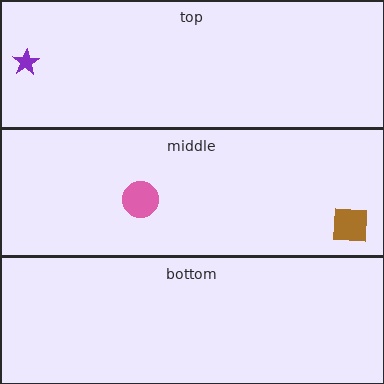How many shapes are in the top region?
1.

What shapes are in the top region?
The purple star.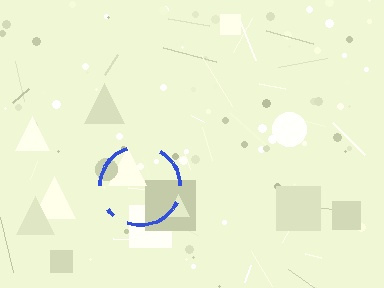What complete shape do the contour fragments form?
The contour fragments form a circle.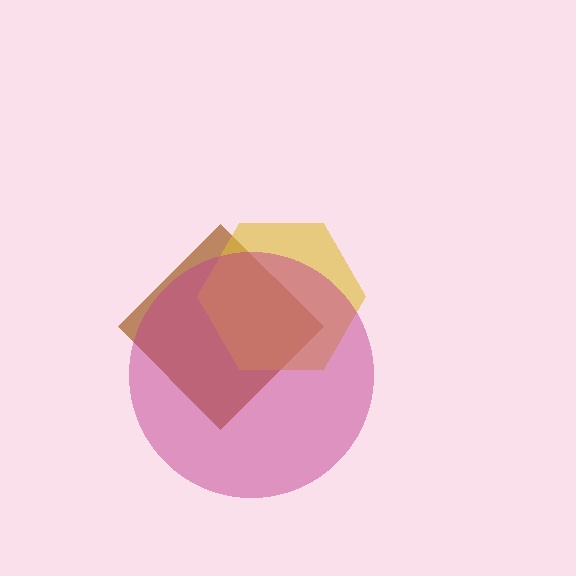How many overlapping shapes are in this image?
There are 3 overlapping shapes in the image.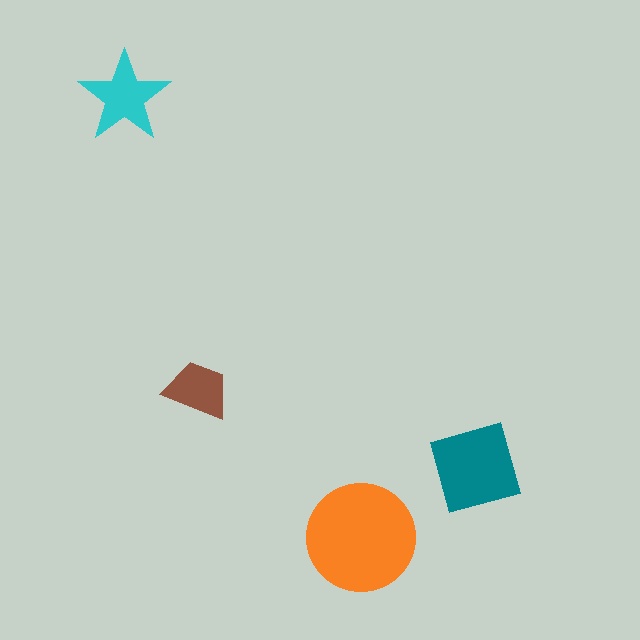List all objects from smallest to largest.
The brown trapezoid, the cyan star, the teal square, the orange circle.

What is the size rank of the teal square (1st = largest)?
2nd.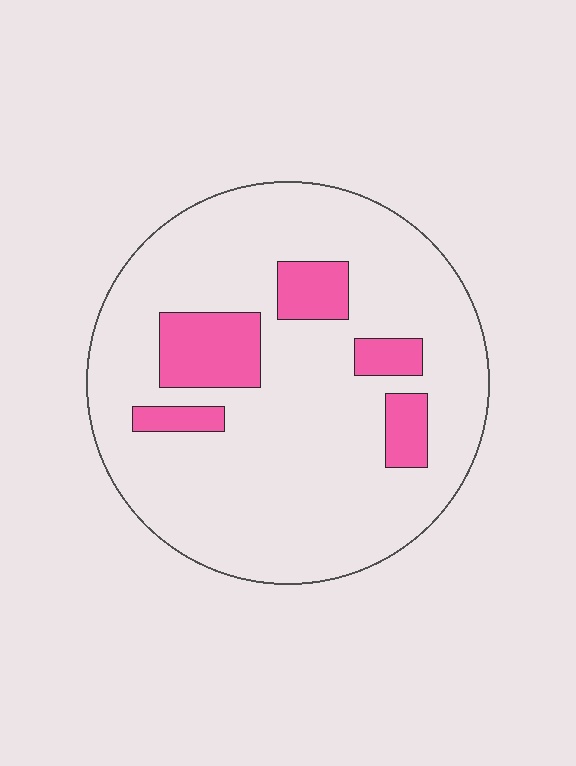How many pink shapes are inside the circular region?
5.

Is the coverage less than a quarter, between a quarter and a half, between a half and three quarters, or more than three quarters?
Less than a quarter.